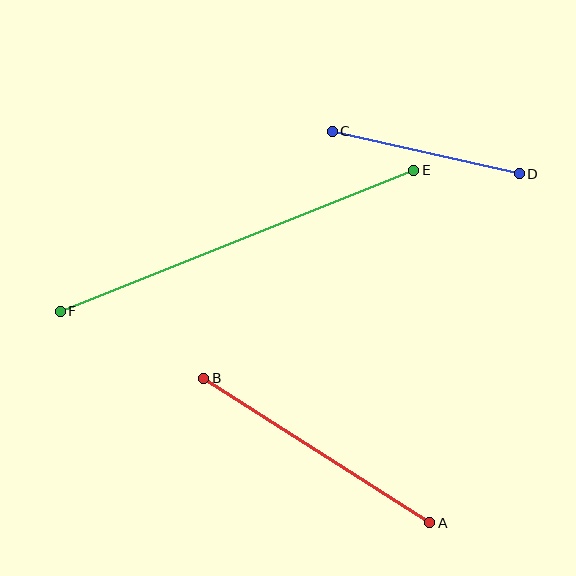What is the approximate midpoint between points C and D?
The midpoint is at approximately (426, 152) pixels.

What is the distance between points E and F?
The distance is approximately 380 pixels.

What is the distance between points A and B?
The distance is approximately 268 pixels.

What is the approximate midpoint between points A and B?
The midpoint is at approximately (317, 451) pixels.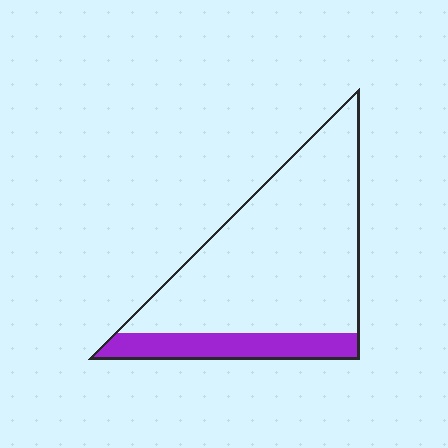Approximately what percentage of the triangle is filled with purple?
Approximately 20%.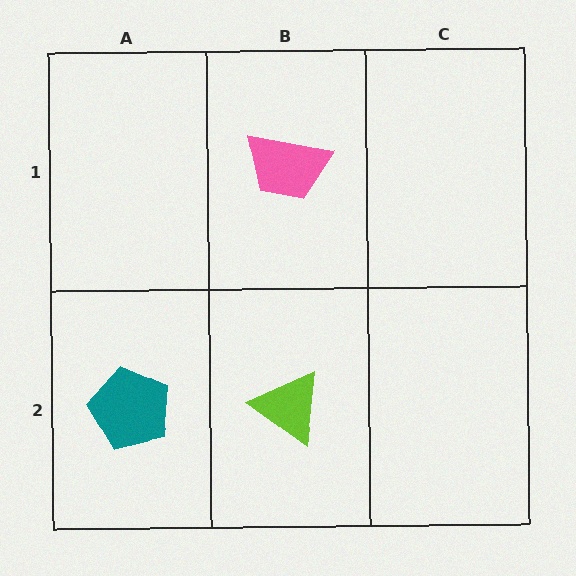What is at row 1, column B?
A pink trapezoid.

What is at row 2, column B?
A lime triangle.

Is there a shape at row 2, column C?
No, that cell is empty.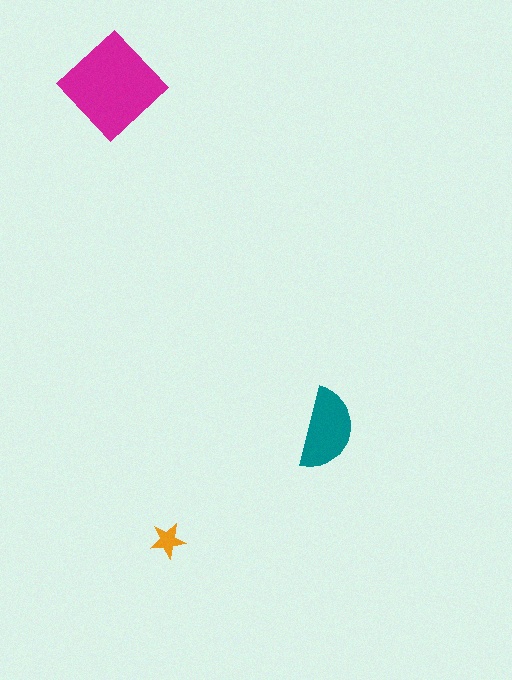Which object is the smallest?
The orange star.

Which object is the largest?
The magenta diamond.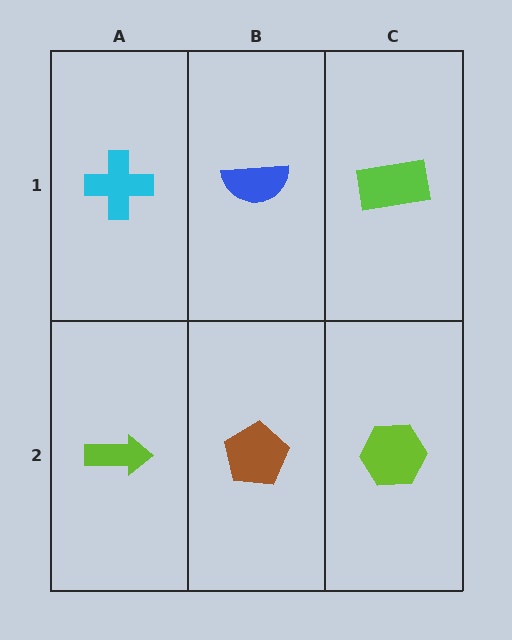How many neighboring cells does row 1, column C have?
2.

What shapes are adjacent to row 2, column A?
A cyan cross (row 1, column A), a brown pentagon (row 2, column B).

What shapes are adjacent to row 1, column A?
A lime arrow (row 2, column A), a blue semicircle (row 1, column B).